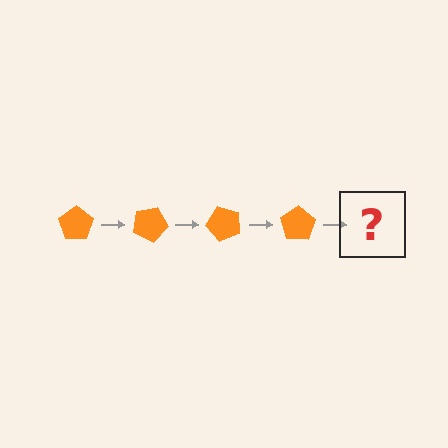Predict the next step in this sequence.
The next step is an orange pentagon rotated 100 degrees.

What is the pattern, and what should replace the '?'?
The pattern is that the pentagon rotates 25 degrees each step. The '?' should be an orange pentagon rotated 100 degrees.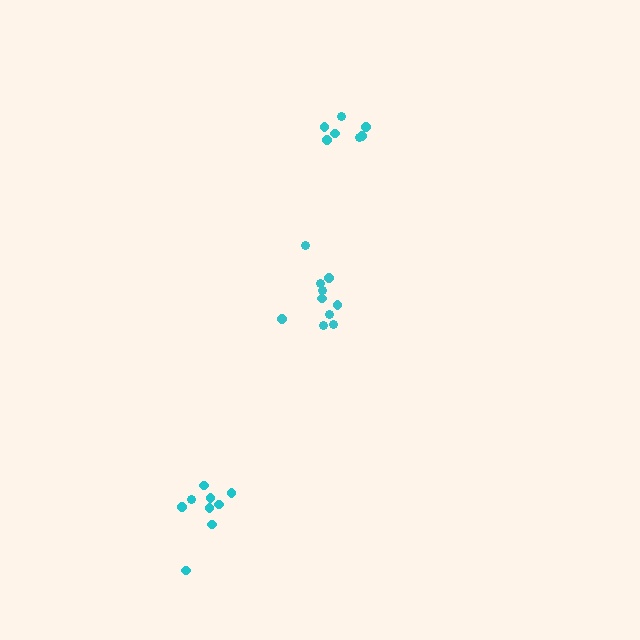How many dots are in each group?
Group 1: 10 dots, Group 2: 7 dots, Group 3: 9 dots (26 total).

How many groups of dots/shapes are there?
There are 3 groups.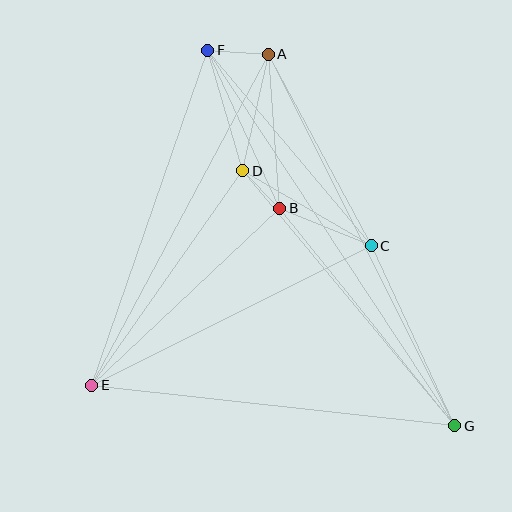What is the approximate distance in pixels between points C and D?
The distance between C and D is approximately 149 pixels.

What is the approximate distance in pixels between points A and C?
The distance between A and C is approximately 218 pixels.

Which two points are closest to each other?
Points B and D are closest to each other.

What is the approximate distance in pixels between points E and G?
The distance between E and G is approximately 365 pixels.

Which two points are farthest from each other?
Points F and G are farthest from each other.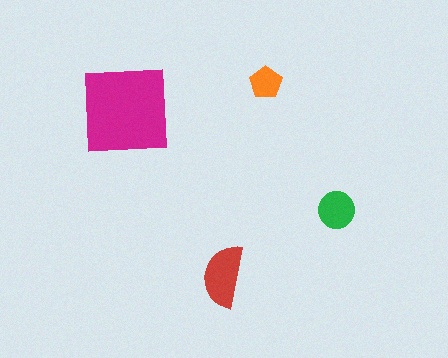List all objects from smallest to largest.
The orange pentagon, the green circle, the red semicircle, the magenta square.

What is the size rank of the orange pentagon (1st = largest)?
4th.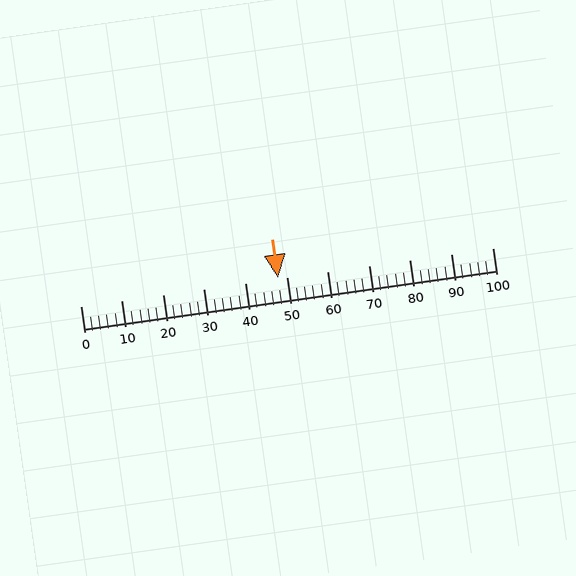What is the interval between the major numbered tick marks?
The major tick marks are spaced 10 units apart.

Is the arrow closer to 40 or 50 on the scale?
The arrow is closer to 50.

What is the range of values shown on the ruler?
The ruler shows values from 0 to 100.